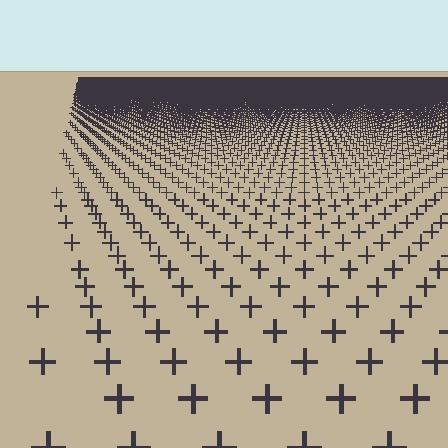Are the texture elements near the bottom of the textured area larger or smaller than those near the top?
Larger. Near the bottom, elements are closer to the viewer and appear at a bigger on-screen size.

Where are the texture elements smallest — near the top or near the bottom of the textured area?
Near the top.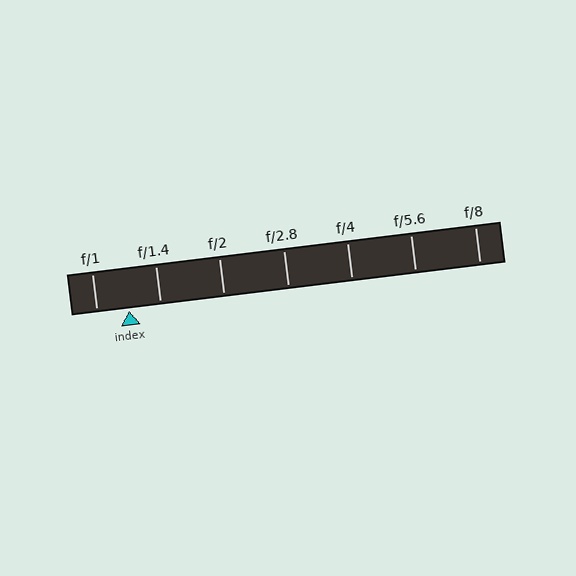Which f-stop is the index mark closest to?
The index mark is closest to f/1.4.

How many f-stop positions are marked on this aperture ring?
There are 7 f-stop positions marked.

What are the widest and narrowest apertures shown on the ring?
The widest aperture shown is f/1 and the narrowest is f/8.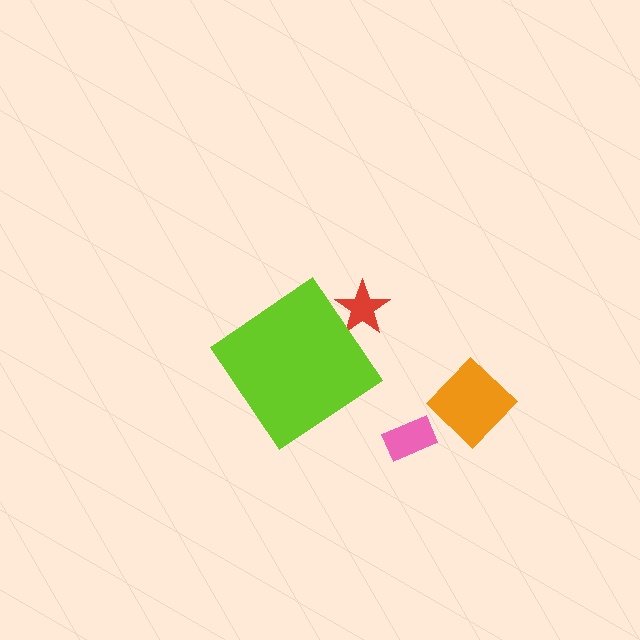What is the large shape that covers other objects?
A lime diamond.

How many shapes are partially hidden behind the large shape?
1 shape is partially hidden.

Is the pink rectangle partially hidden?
No, the pink rectangle is fully visible.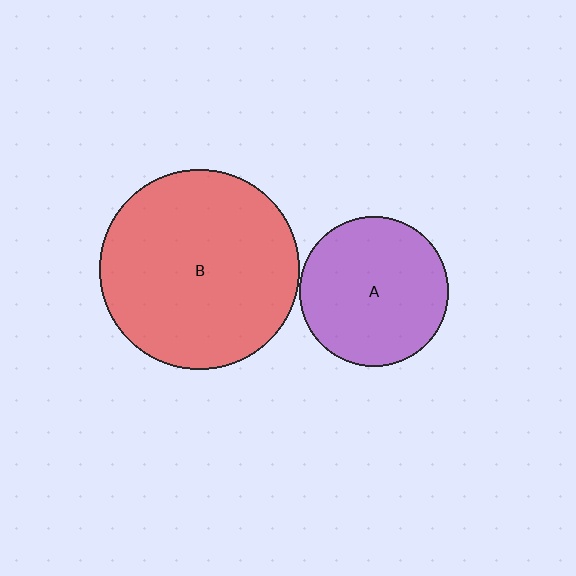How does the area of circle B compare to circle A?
Approximately 1.8 times.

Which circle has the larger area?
Circle B (red).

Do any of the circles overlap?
No, none of the circles overlap.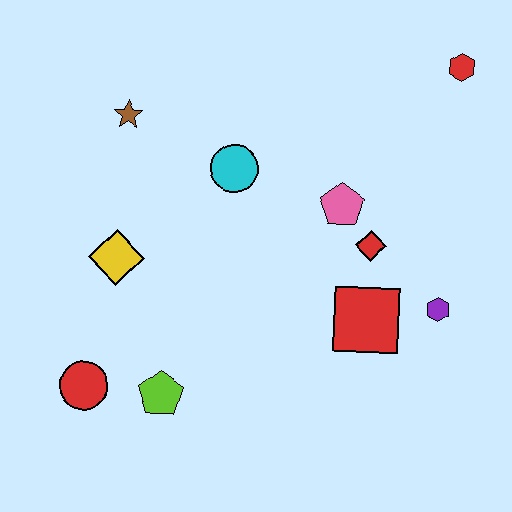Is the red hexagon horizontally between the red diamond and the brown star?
No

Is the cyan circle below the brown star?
Yes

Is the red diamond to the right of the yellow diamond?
Yes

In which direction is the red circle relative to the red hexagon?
The red circle is to the left of the red hexagon.